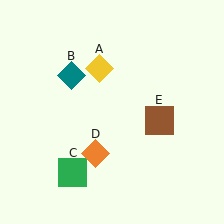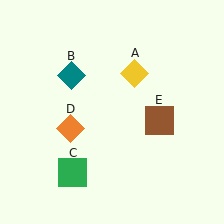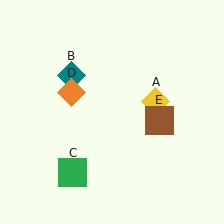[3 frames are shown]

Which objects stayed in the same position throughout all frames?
Teal diamond (object B) and green square (object C) and brown square (object E) remained stationary.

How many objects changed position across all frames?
2 objects changed position: yellow diamond (object A), orange diamond (object D).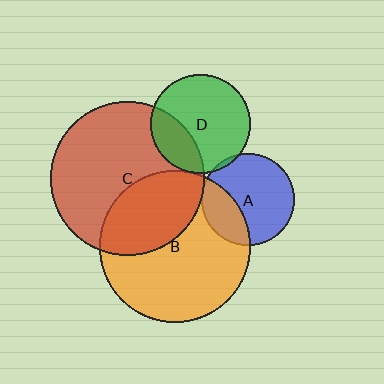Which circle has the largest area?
Circle C (red).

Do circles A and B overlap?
Yes.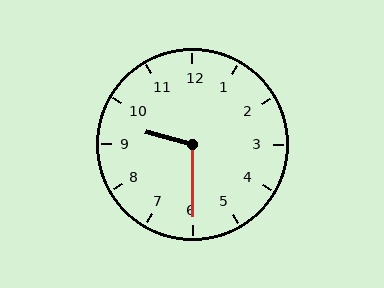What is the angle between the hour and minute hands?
Approximately 105 degrees.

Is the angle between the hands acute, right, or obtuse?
It is obtuse.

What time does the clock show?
9:30.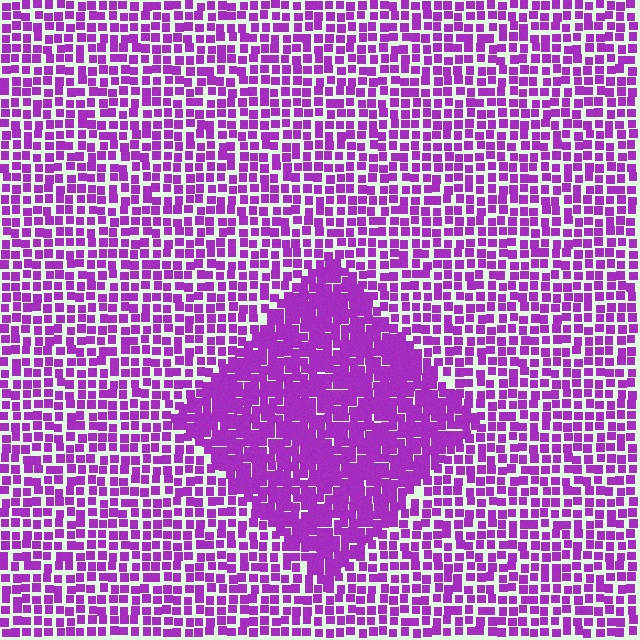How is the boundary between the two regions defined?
The boundary is defined by a change in element density (approximately 1.8x ratio). All elements are the same color, size, and shape.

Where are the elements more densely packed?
The elements are more densely packed inside the diamond boundary.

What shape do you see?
I see a diamond.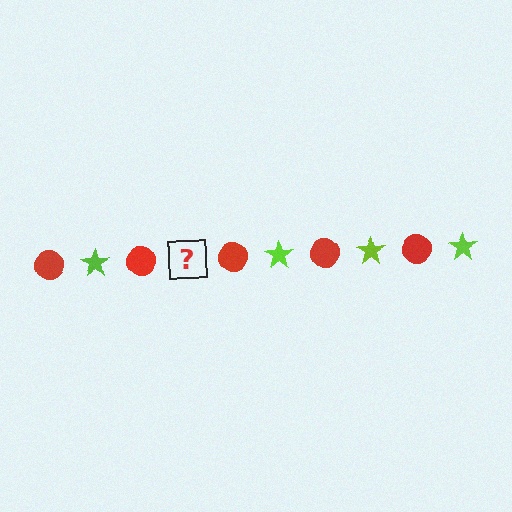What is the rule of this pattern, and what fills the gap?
The rule is that the pattern alternates between red circle and lime star. The gap should be filled with a lime star.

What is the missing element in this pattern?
The missing element is a lime star.